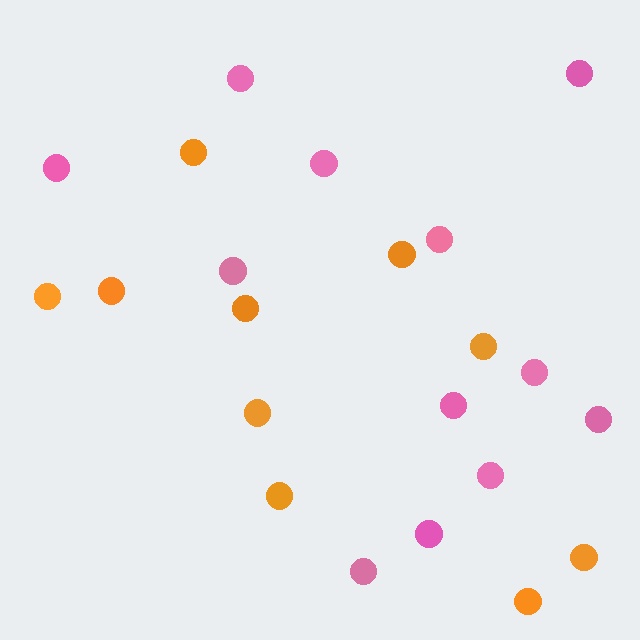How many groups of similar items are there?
There are 2 groups: one group of pink circles (12) and one group of orange circles (10).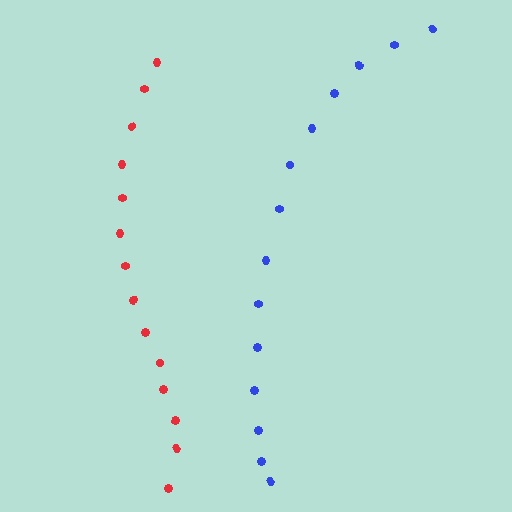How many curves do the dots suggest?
There are 2 distinct paths.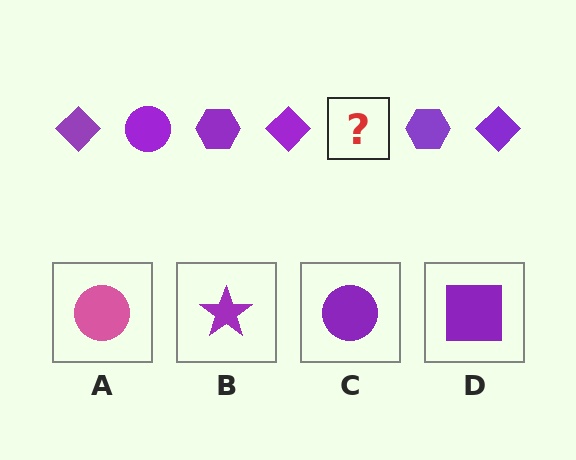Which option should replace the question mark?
Option C.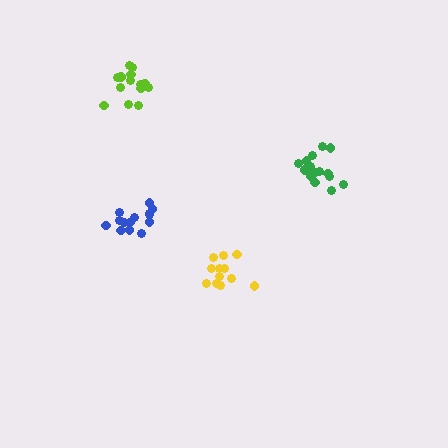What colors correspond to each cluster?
The clusters are colored: green, blue, yellow, lime.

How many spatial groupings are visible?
There are 4 spatial groupings.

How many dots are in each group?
Group 1: 15 dots, Group 2: 14 dots, Group 3: 12 dots, Group 4: 15 dots (56 total).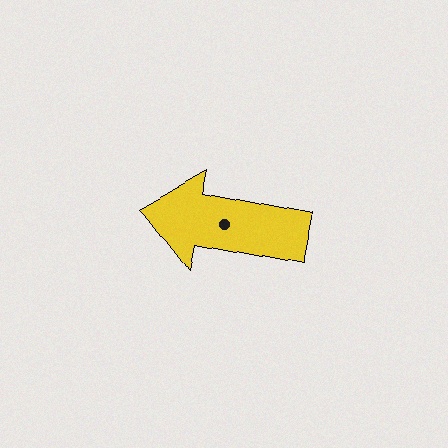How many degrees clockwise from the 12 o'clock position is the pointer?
Approximately 281 degrees.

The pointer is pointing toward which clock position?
Roughly 9 o'clock.